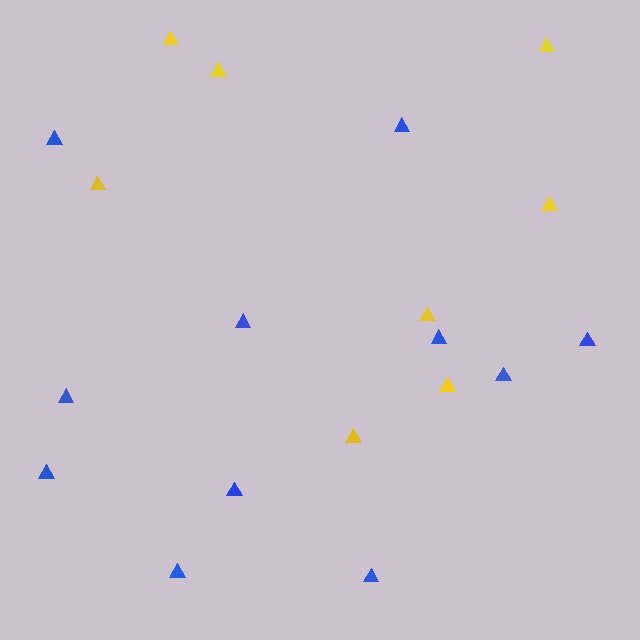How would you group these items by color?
There are 2 groups: one group of yellow triangles (8) and one group of blue triangles (11).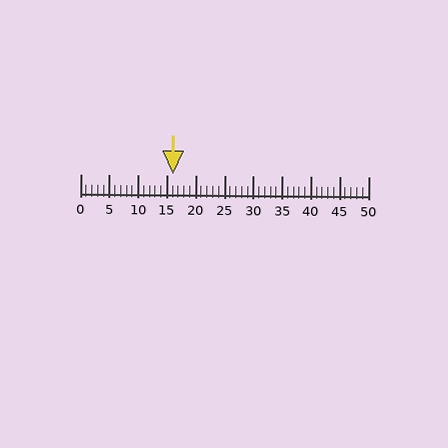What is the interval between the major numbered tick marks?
The major tick marks are spaced 5 units apart.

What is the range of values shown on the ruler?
The ruler shows values from 0 to 50.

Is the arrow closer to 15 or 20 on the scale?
The arrow is closer to 15.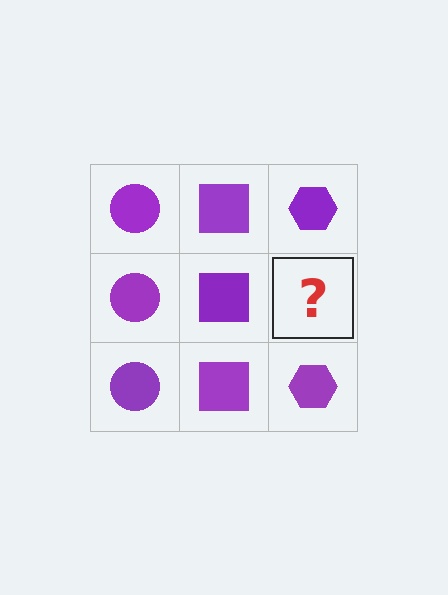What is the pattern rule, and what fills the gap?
The rule is that each column has a consistent shape. The gap should be filled with a purple hexagon.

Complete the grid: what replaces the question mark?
The question mark should be replaced with a purple hexagon.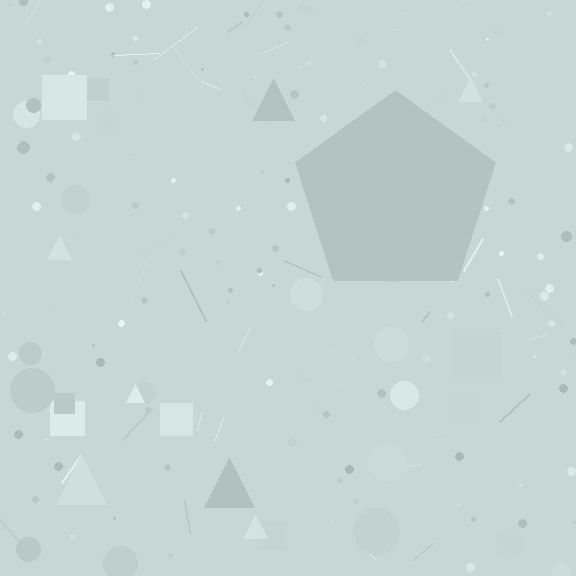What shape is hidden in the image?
A pentagon is hidden in the image.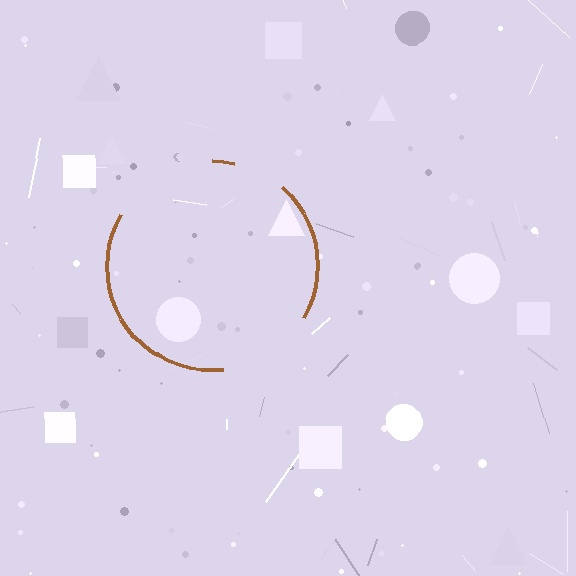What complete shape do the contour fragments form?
The contour fragments form a circle.